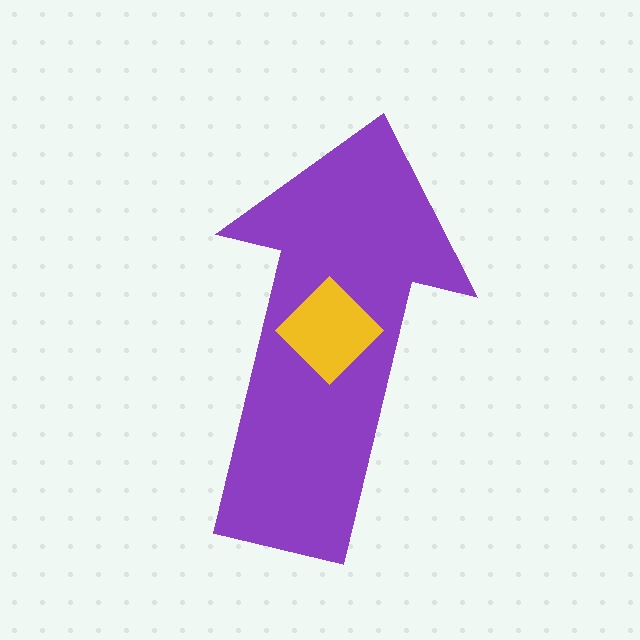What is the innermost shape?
The yellow diamond.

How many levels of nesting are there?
2.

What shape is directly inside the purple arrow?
The yellow diamond.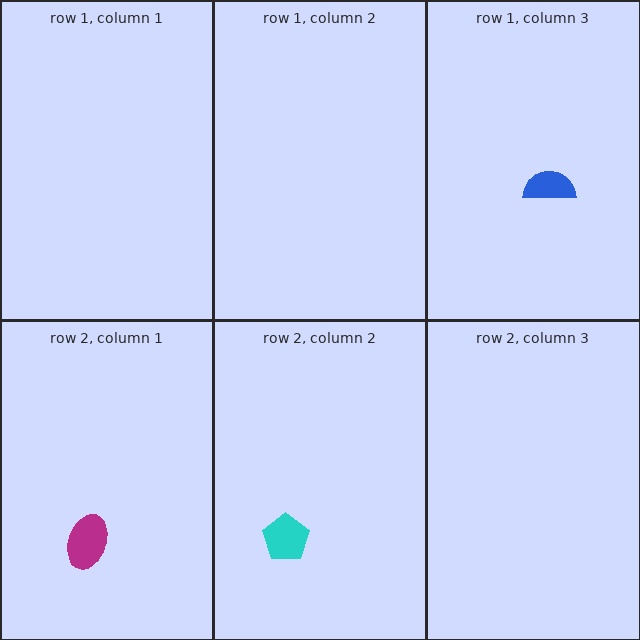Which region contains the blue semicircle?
The row 1, column 3 region.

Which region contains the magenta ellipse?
The row 2, column 1 region.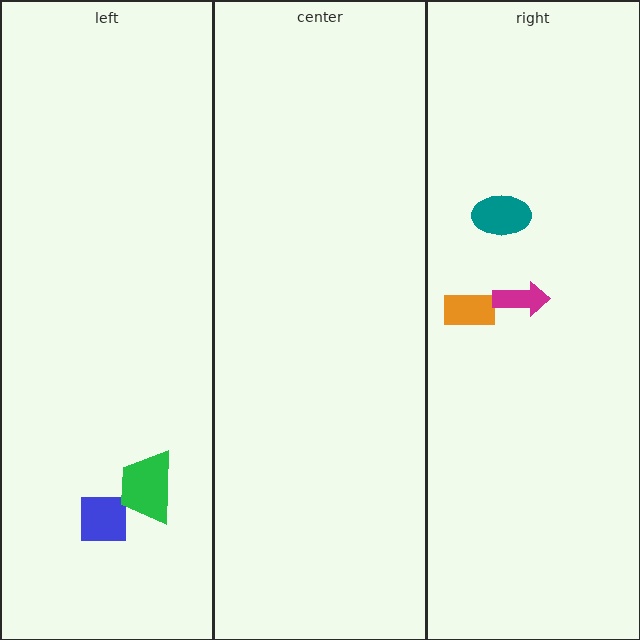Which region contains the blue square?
The left region.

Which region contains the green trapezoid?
The left region.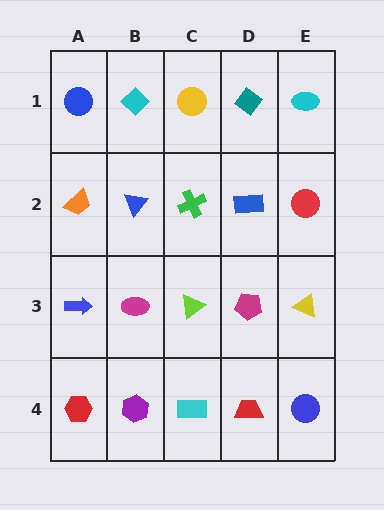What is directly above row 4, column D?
A magenta pentagon.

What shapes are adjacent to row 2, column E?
A cyan ellipse (row 1, column E), a yellow triangle (row 3, column E), a blue rectangle (row 2, column D).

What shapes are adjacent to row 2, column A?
A blue circle (row 1, column A), a blue arrow (row 3, column A), a blue triangle (row 2, column B).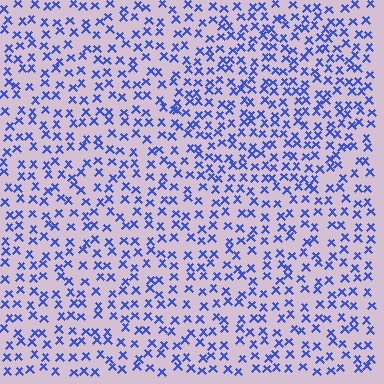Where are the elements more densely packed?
The elements are more densely packed inside the circle boundary.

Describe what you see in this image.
The image contains small blue elements arranged at two different densities. A circle-shaped region is visible where the elements are more densely packed than the surrounding area.